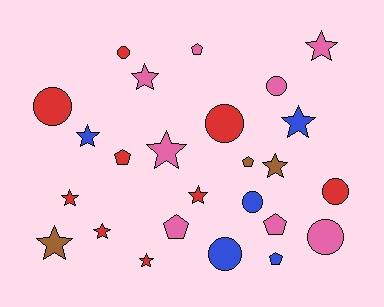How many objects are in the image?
There are 25 objects.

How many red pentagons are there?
There is 1 red pentagon.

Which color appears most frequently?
Red, with 9 objects.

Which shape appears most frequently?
Star, with 11 objects.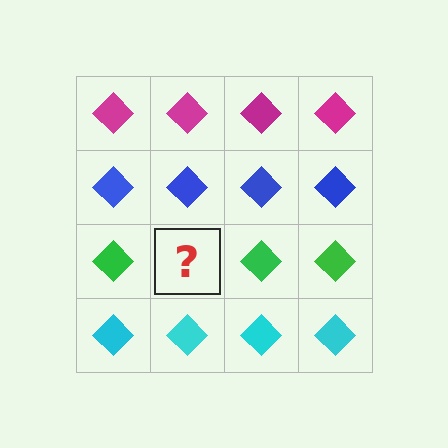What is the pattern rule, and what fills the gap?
The rule is that each row has a consistent color. The gap should be filled with a green diamond.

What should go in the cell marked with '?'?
The missing cell should contain a green diamond.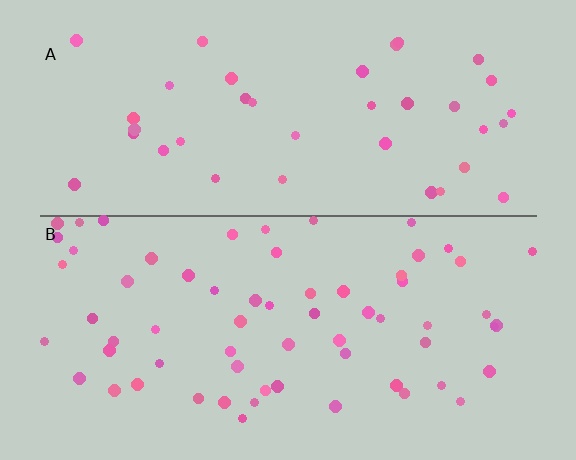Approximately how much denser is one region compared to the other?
Approximately 1.7× — region B over region A.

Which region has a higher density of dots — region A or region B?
B (the bottom).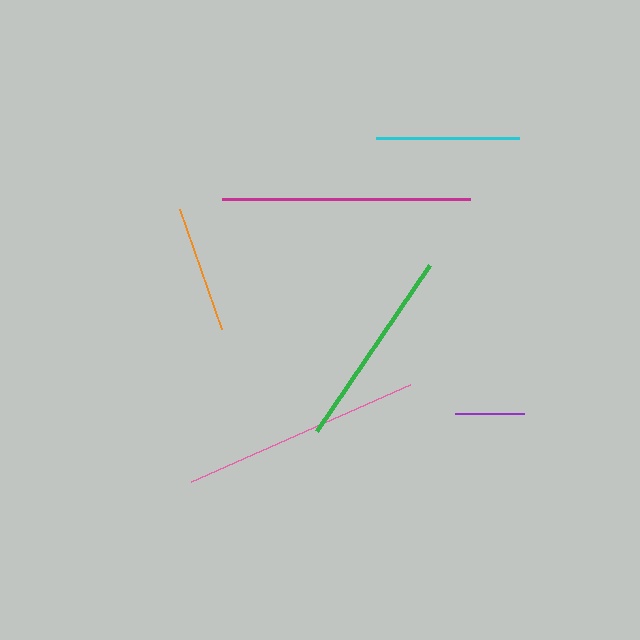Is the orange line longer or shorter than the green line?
The green line is longer than the orange line.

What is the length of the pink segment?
The pink segment is approximately 239 pixels long.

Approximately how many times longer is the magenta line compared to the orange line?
The magenta line is approximately 2.0 times the length of the orange line.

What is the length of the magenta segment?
The magenta segment is approximately 248 pixels long.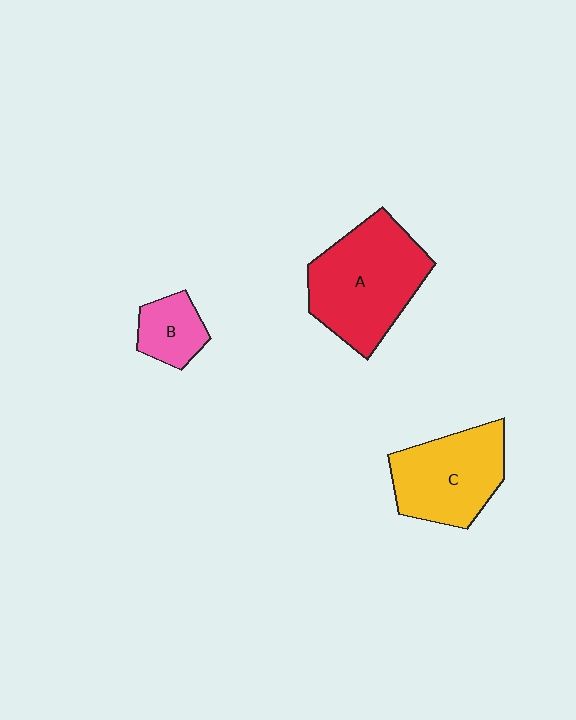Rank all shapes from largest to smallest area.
From largest to smallest: A (red), C (yellow), B (pink).